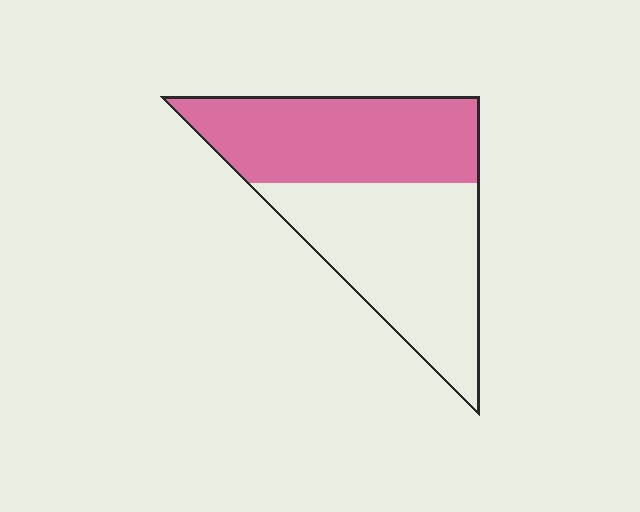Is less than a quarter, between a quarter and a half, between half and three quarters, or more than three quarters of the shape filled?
Between a quarter and a half.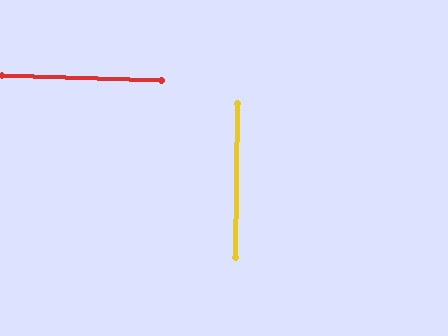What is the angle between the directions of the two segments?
Approximately 89 degrees.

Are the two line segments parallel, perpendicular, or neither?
Perpendicular — they meet at approximately 89°.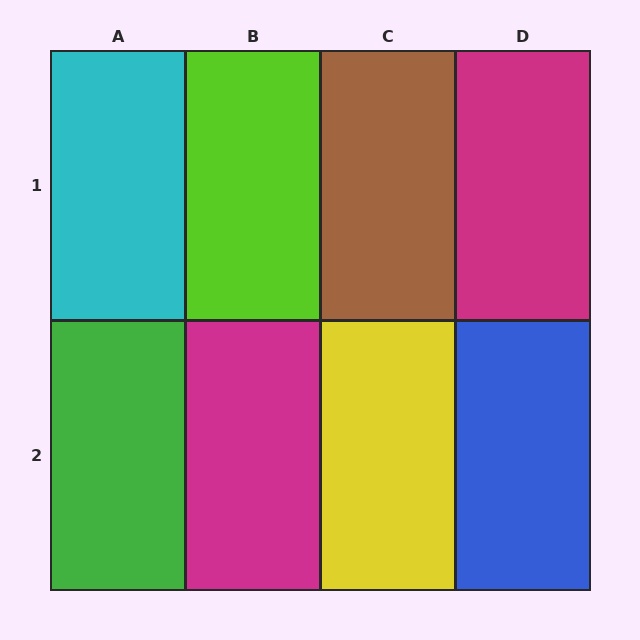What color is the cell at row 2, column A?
Green.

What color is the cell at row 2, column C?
Yellow.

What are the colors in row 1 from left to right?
Cyan, lime, brown, magenta.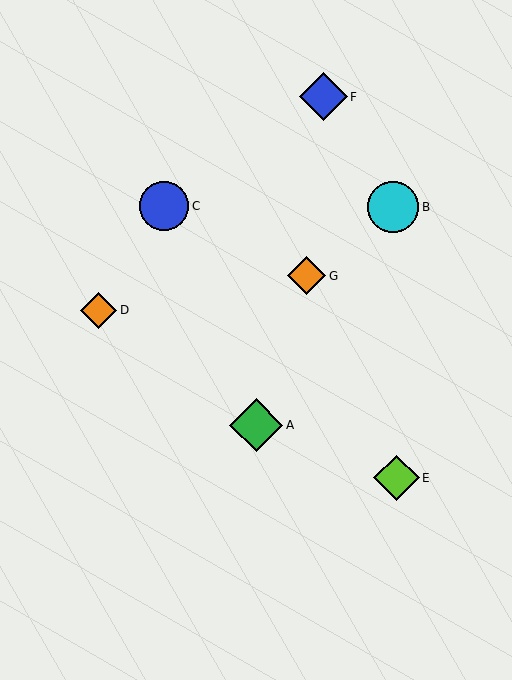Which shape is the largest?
The green diamond (labeled A) is the largest.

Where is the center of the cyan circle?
The center of the cyan circle is at (393, 207).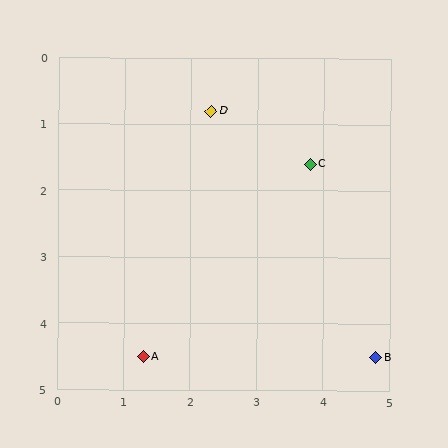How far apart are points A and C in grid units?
Points A and C are about 3.8 grid units apart.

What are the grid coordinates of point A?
Point A is at approximately (1.3, 4.5).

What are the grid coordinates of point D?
Point D is at approximately (2.3, 0.8).